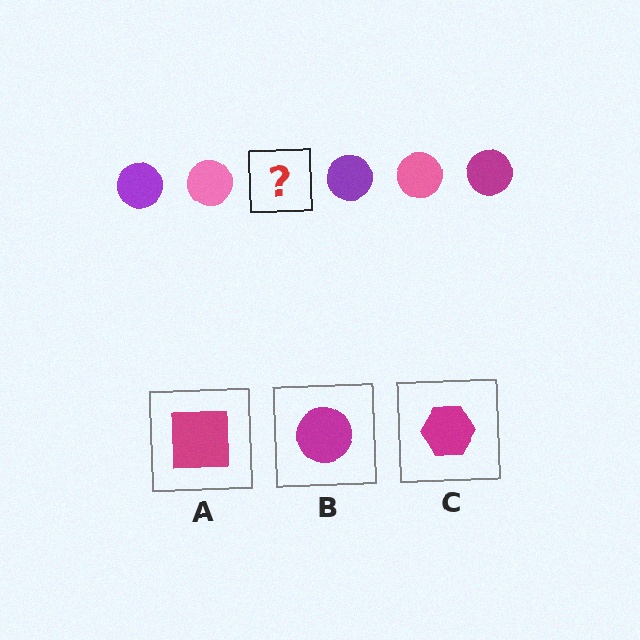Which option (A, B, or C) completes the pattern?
B.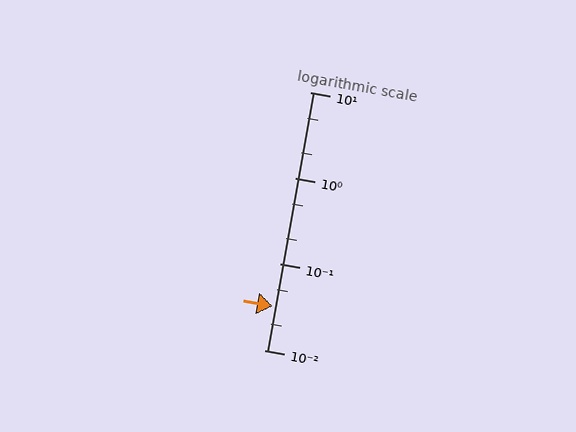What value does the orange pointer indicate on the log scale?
The pointer indicates approximately 0.032.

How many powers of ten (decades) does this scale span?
The scale spans 3 decades, from 0.01 to 10.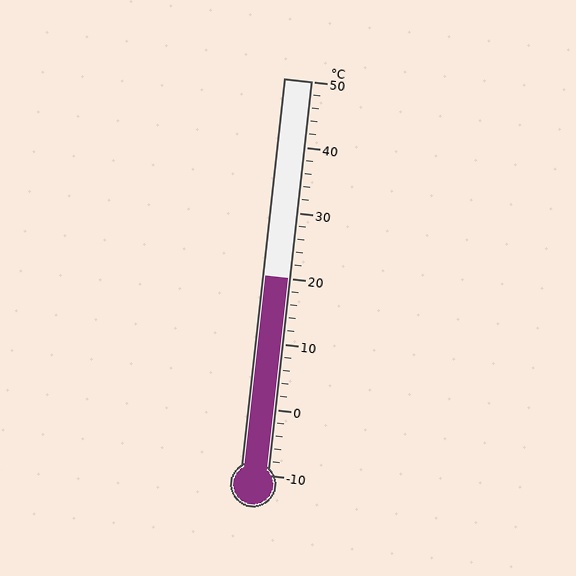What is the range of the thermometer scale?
The thermometer scale ranges from -10°C to 50°C.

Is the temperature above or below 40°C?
The temperature is below 40°C.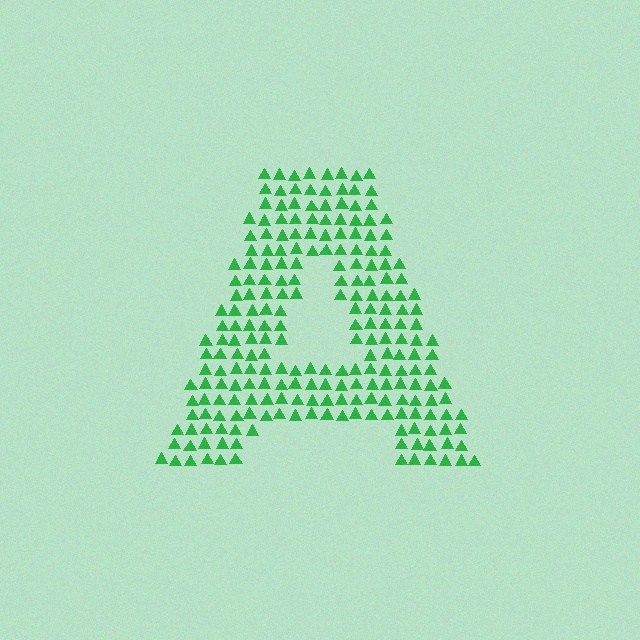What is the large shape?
The large shape is the letter A.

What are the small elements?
The small elements are triangles.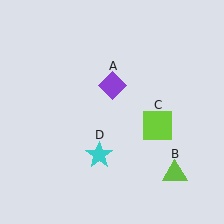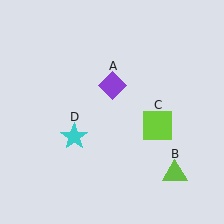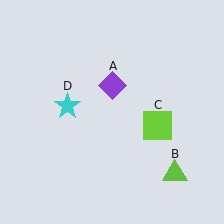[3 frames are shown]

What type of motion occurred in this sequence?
The cyan star (object D) rotated clockwise around the center of the scene.